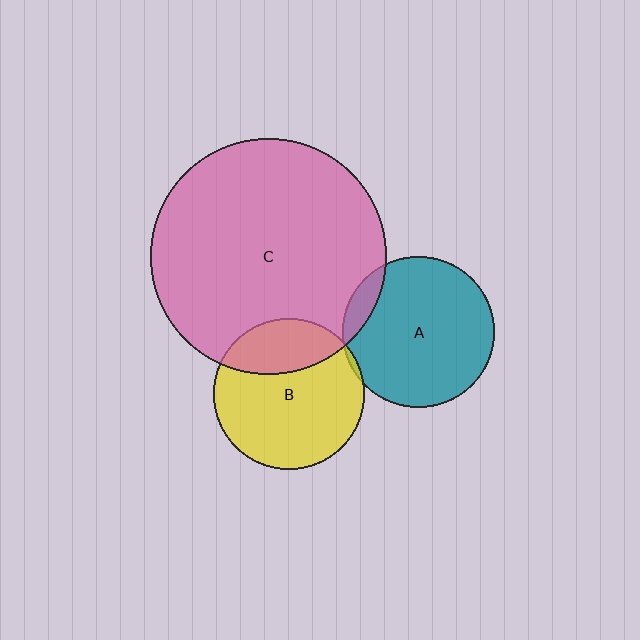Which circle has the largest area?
Circle C (pink).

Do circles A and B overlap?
Yes.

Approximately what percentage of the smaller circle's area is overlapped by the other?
Approximately 5%.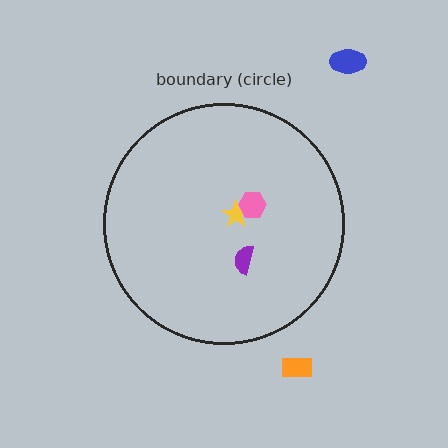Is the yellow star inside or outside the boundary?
Inside.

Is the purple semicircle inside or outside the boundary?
Inside.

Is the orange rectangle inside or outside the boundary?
Outside.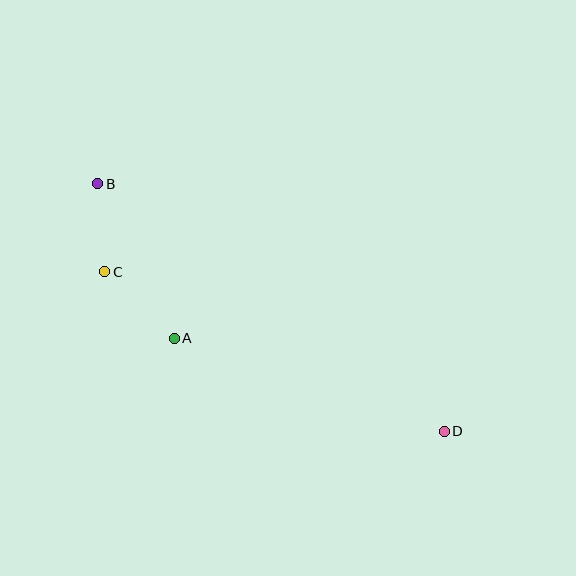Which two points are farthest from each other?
Points B and D are farthest from each other.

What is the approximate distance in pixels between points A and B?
The distance between A and B is approximately 172 pixels.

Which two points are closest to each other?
Points B and C are closest to each other.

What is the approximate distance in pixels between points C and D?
The distance between C and D is approximately 375 pixels.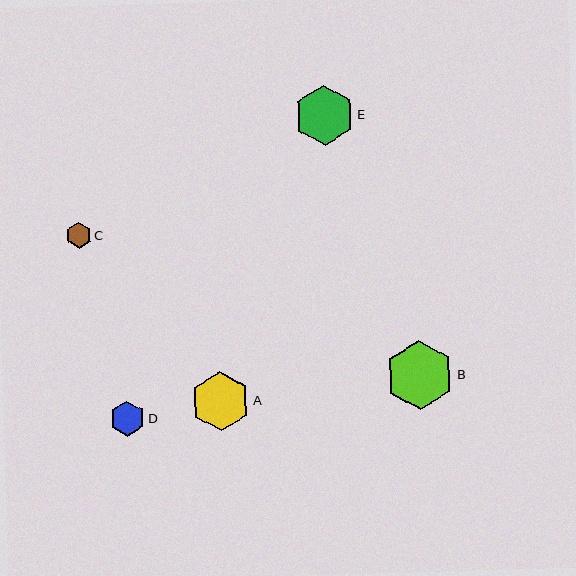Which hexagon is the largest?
Hexagon B is the largest with a size of approximately 68 pixels.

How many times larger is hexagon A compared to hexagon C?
Hexagon A is approximately 2.3 times the size of hexagon C.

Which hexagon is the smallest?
Hexagon C is the smallest with a size of approximately 26 pixels.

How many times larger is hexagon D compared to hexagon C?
Hexagon D is approximately 1.4 times the size of hexagon C.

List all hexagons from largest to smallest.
From largest to smallest: B, E, A, D, C.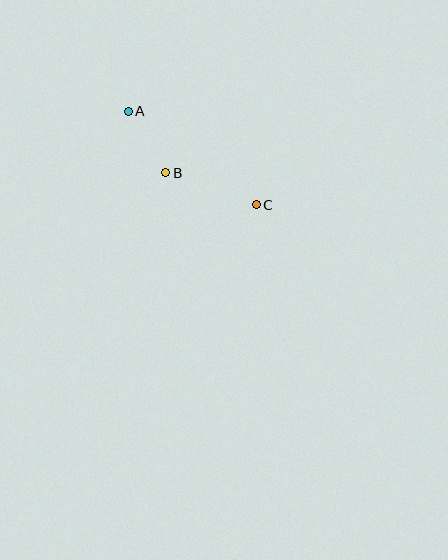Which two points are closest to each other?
Points A and B are closest to each other.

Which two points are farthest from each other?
Points A and C are farthest from each other.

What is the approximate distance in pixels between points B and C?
The distance between B and C is approximately 96 pixels.